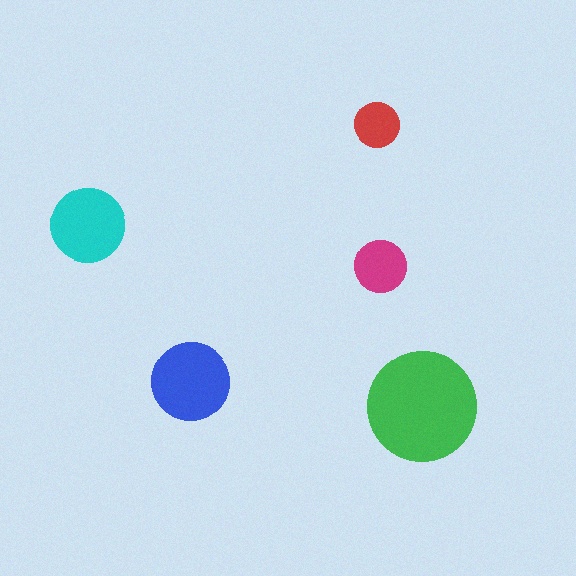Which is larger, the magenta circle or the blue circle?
The blue one.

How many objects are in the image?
There are 5 objects in the image.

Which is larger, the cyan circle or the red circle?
The cyan one.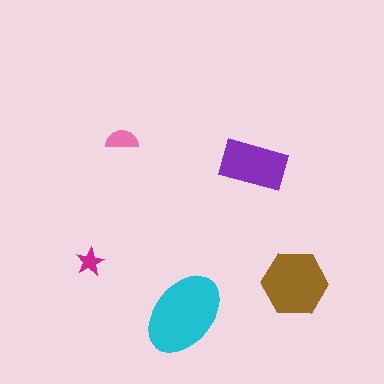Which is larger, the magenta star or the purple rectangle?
The purple rectangle.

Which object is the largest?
The cyan ellipse.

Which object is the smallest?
The magenta star.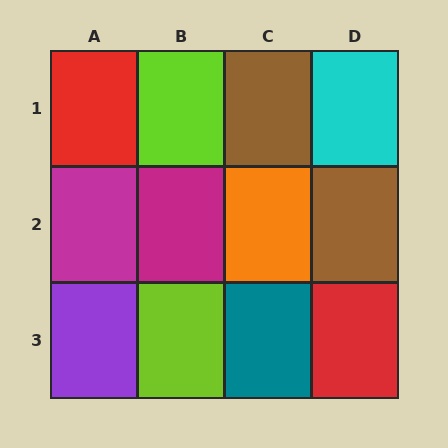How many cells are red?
2 cells are red.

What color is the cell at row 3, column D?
Red.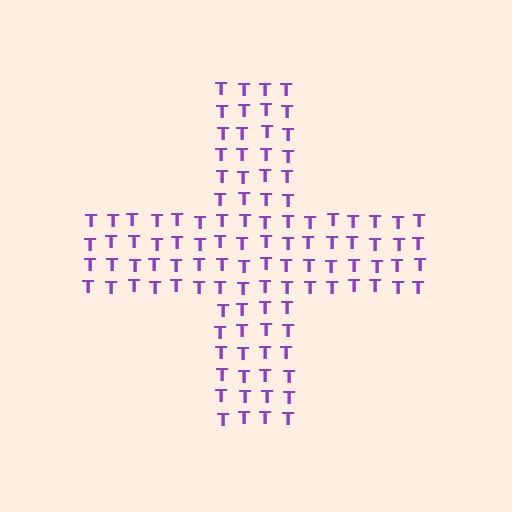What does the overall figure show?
The overall figure shows a cross.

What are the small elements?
The small elements are letter T's.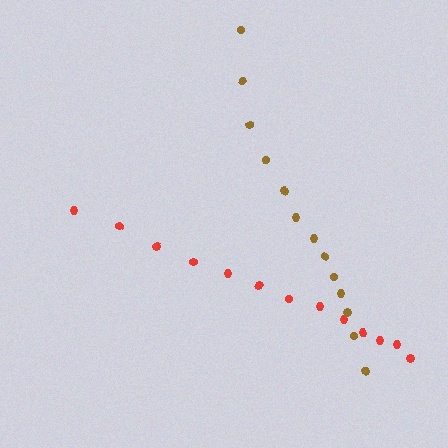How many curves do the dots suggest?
There are 2 distinct paths.